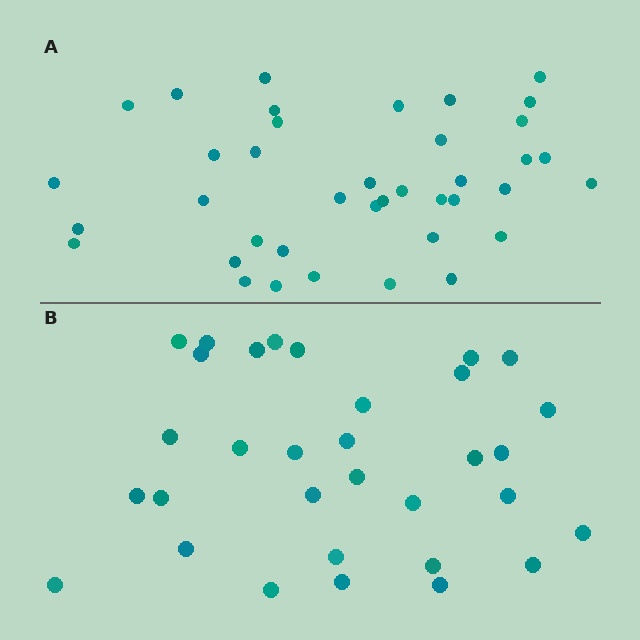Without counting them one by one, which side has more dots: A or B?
Region A (the top region) has more dots.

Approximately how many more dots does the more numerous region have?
Region A has roughly 8 or so more dots than region B.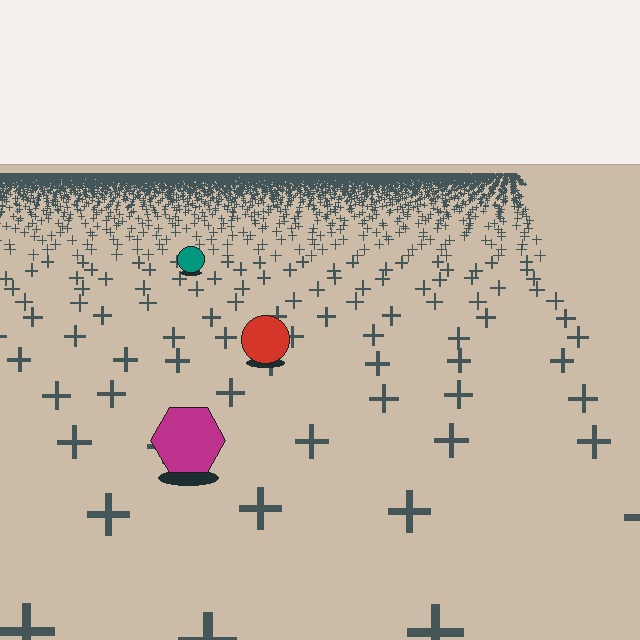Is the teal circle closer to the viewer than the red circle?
No. The red circle is closer — you can tell from the texture gradient: the ground texture is coarser near it.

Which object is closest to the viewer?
The magenta hexagon is closest. The texture marks near it are larger and more spread out.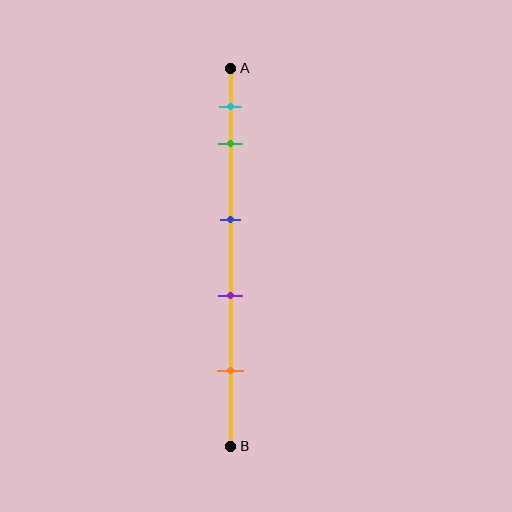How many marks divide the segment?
There are 5 marks dividing the segment.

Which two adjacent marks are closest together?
The cyan and green marks are the closest adjacent pair.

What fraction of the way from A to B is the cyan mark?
The cyan mark is approximately 10% (0.1) of the way from A to B.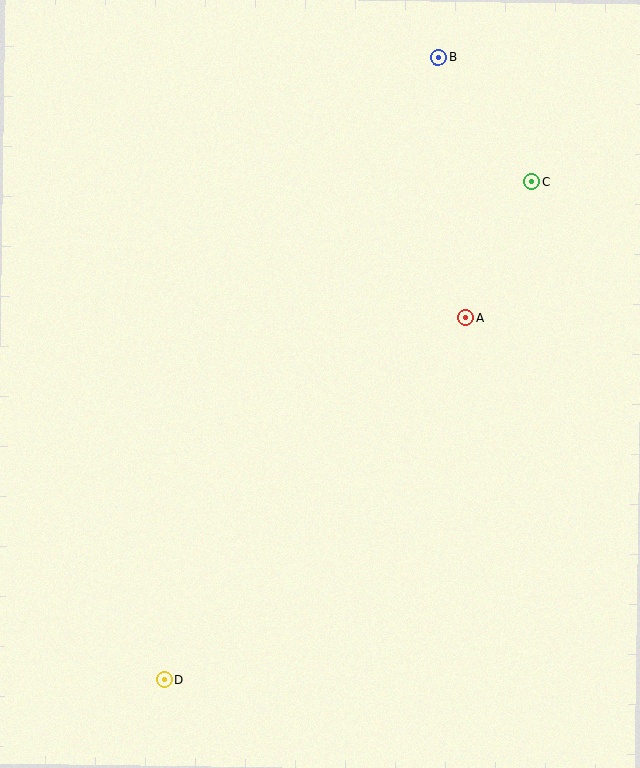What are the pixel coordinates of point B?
Point B is at (438, 57).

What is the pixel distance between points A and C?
The distance between A and C is 151 pixels.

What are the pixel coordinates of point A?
Point A is at (466, 318).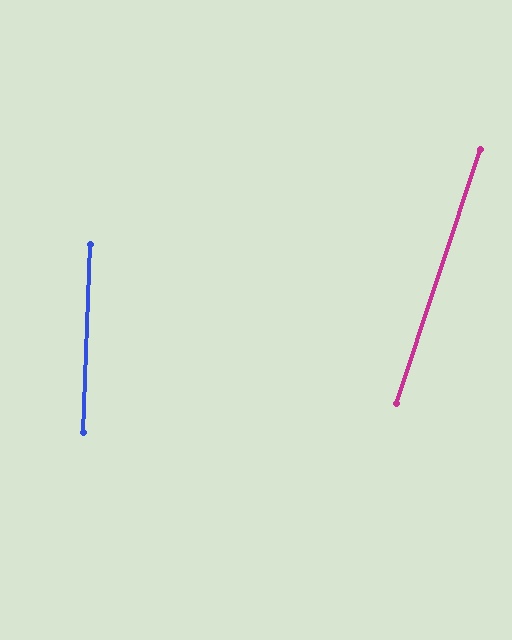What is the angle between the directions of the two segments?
Approximately 16 degrees.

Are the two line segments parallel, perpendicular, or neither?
Neither parallel nor perpendicular — they differ by about 16°.